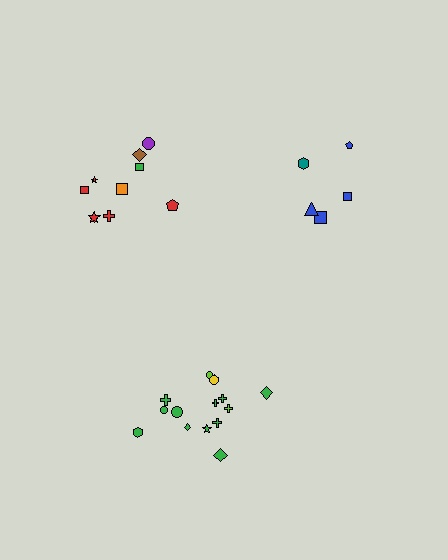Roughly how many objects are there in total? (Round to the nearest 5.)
Roughly 30 objects in total.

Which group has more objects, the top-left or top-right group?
The top-left group.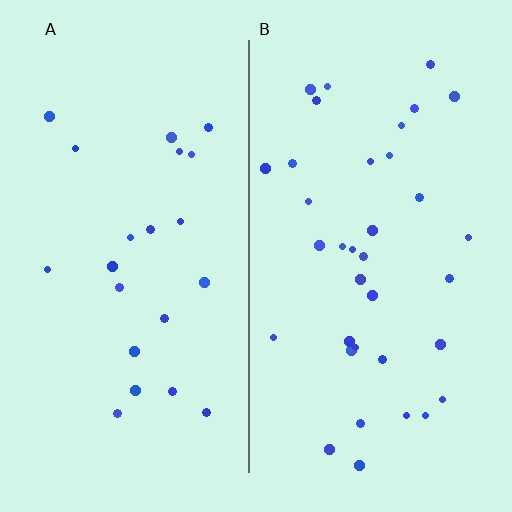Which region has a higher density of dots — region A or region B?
B (the right).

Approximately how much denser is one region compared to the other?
Approximately 1.7× — region B over region A.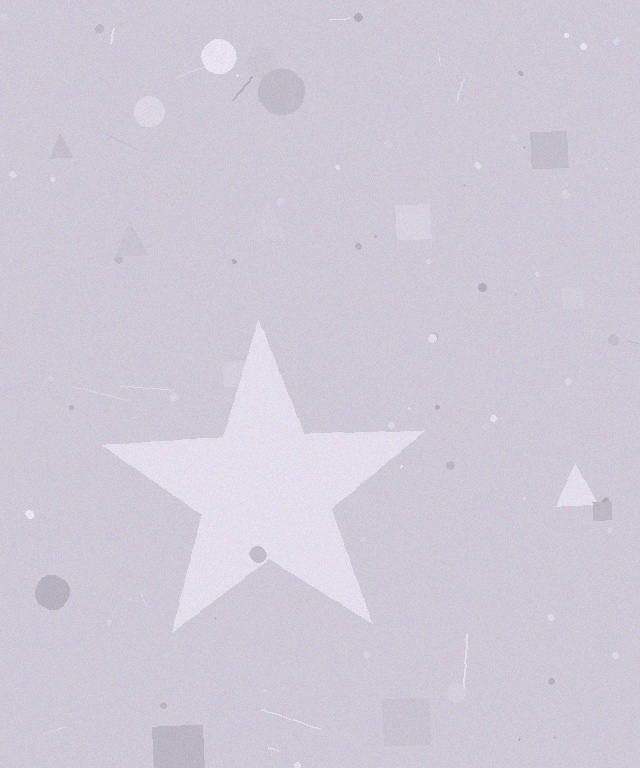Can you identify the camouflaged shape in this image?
The camouflaged shape is a star.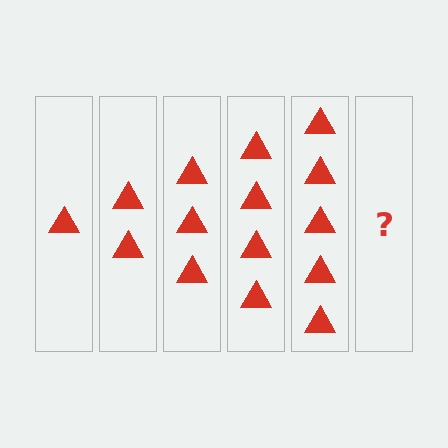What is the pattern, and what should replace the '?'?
The pattern is that each step adds one more triangle. The '?' should be 6 triangles.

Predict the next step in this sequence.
The next step is 6 triangles.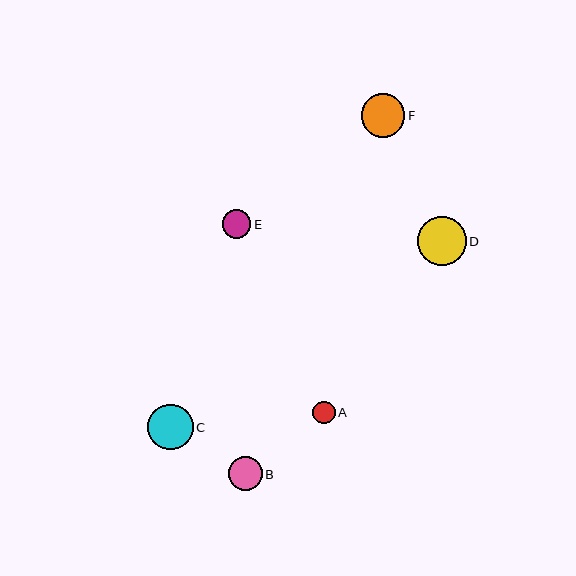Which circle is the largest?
Circle D is the largest with a size of approximately 49 pixels.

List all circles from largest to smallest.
From largest to smallest: D, C, F, B, E, A.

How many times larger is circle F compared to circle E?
Circle F is approximately 1.5 times the size of circle E.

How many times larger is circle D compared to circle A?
Circle D is approximately 2.2 times the size of circle A.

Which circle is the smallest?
Circle A is the smallest with a size of approximately 22 pixels.